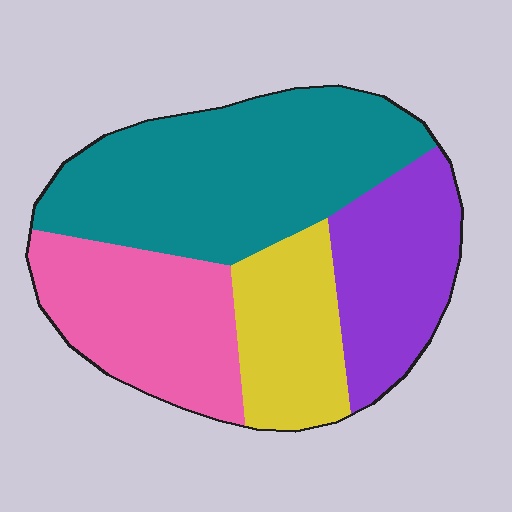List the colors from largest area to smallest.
From largest to smallest: teal, pink, purple, yellow.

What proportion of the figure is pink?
Pink covers around 25% of the figure.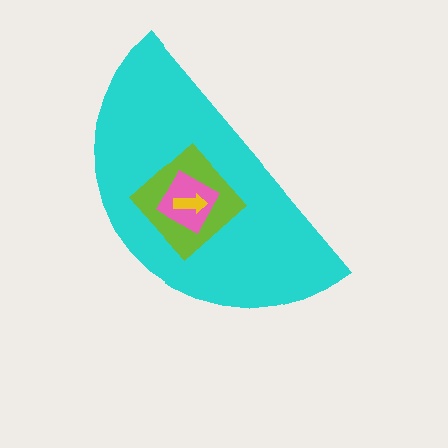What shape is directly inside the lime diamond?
The pink diamond.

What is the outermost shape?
The cyan semicircle.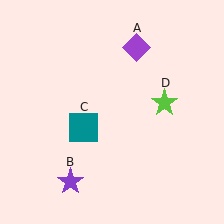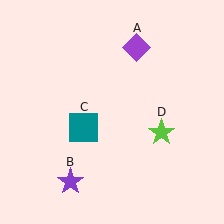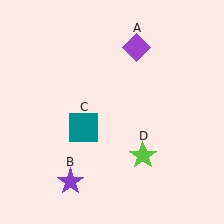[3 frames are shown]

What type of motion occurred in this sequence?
The lime star (object D) rotated clockwise around the center of the scene.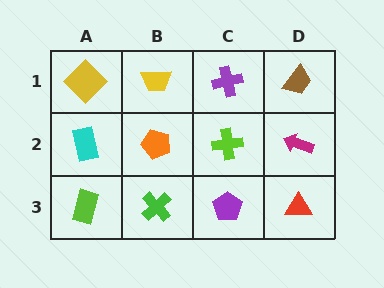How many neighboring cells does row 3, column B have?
3.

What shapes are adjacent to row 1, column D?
A magenta arrow (row 2, column D), a purple cross (row 1, column C).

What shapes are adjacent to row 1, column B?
An orange pentagon (row 2, column B), a yellow diamond (row 1, column A), a purple cross (row 1, column C).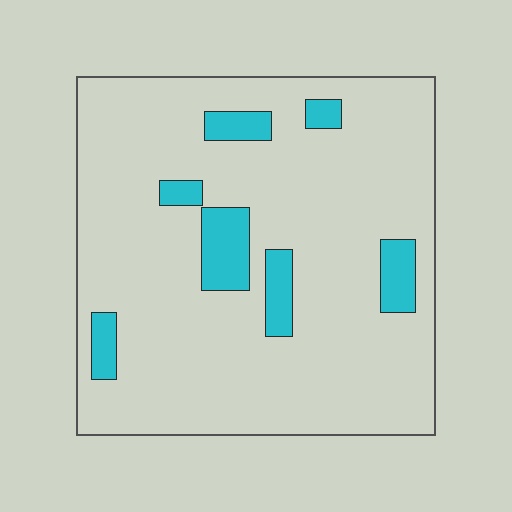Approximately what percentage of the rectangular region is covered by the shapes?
Approximately 10%.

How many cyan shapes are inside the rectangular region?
7.